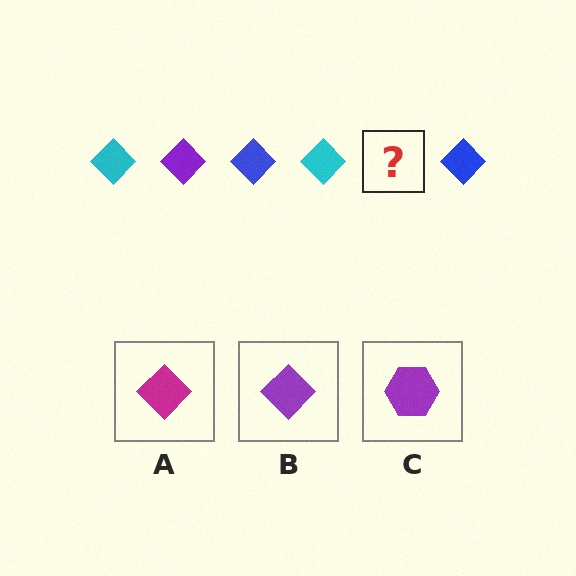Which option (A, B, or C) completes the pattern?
B.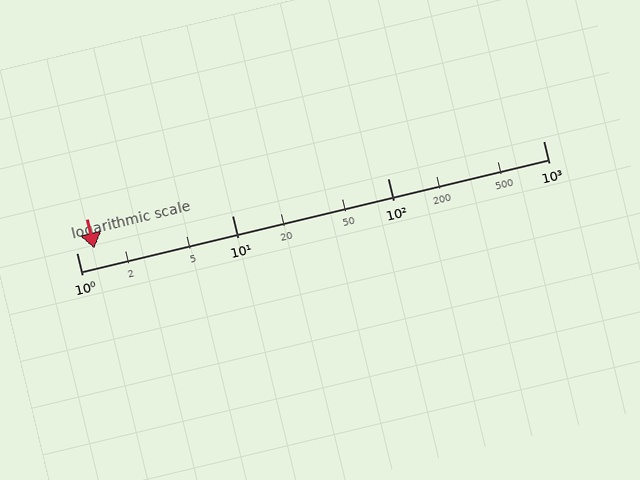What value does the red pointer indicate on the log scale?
The pointer indicates approximately 1.3.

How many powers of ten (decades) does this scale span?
The scale spans 3 decades, from 1 to 1000.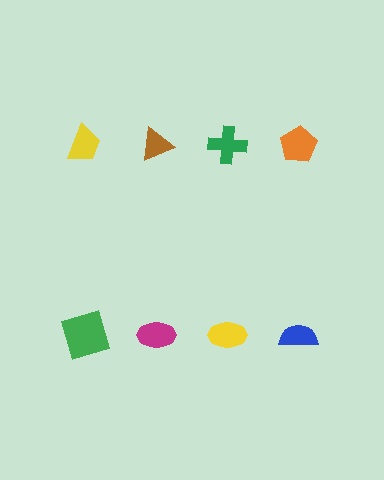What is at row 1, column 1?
A yellow trapezoid.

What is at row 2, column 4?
A blue semicircle.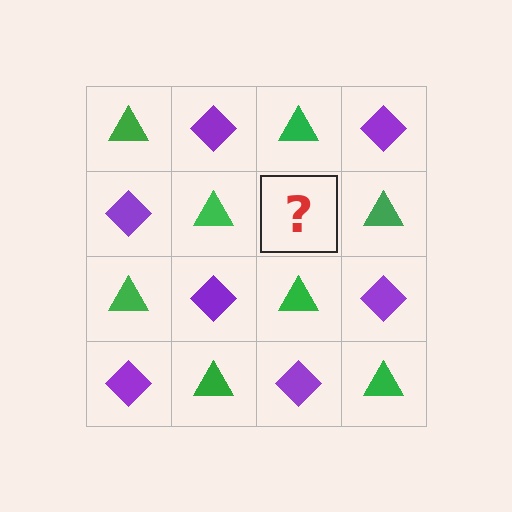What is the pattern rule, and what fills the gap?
The rule is that it alternates green triangle and purple diamond in a checkerboard pattern. The gap should be filled with a purple diamond.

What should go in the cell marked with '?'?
The missing cell should contain a purple diamond.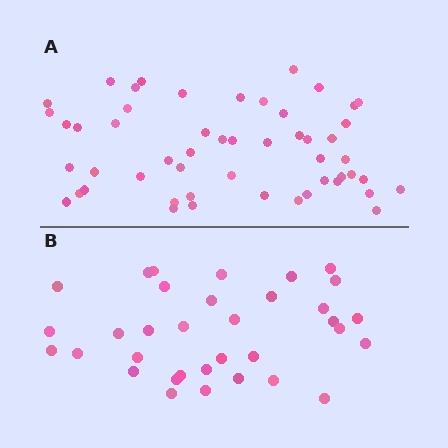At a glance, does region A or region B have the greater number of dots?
Region A (the top region) has more dots.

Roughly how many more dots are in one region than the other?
Region A has approximately 20 more dots than region B.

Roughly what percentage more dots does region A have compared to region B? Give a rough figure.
About 55% more.